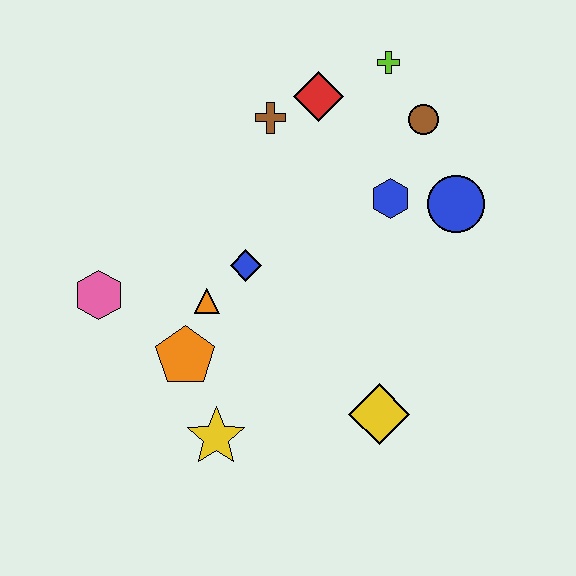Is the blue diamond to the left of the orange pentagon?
No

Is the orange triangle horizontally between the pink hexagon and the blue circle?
Yes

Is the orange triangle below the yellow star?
No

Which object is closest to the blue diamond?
The orange triangle is closest to the blue diamond.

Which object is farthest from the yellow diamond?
The lime cross is farthest from the yellow diamond.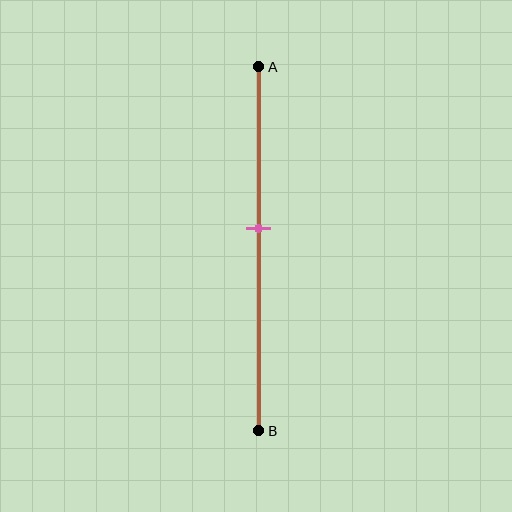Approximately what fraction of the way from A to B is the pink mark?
The pink mark is approximately 45% of the way from A to B.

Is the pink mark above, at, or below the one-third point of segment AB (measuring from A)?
The pink mark is below the one-third point of segment AB.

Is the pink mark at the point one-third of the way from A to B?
No, the mark is at about 45% from A, not at the 33% one-third point.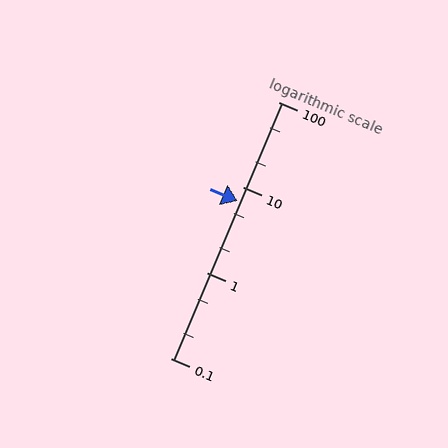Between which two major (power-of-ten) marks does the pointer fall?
The pointer is between 1 and 10.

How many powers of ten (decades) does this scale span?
The scale spans 3 decades, from 0.1 to 100.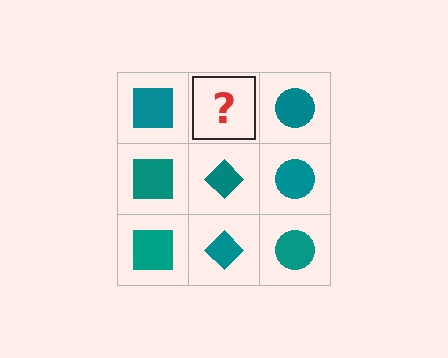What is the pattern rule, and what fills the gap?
The rule is that each column has a consistent shape. The gap should be filled with a teal diamond.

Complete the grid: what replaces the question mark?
The question mark should be replaced with a teal diamond.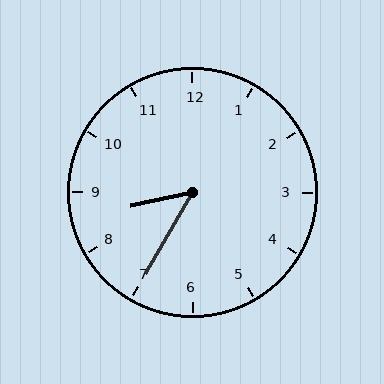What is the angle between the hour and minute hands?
Approximately 48 degrees.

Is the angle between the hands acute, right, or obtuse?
It is acute.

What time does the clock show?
8:35.